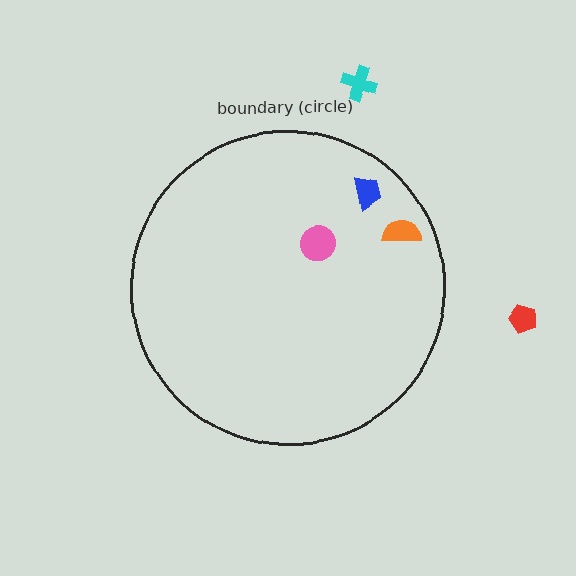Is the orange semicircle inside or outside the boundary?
Inside.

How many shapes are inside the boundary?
3 inside, 2 outside.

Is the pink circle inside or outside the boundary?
Inside.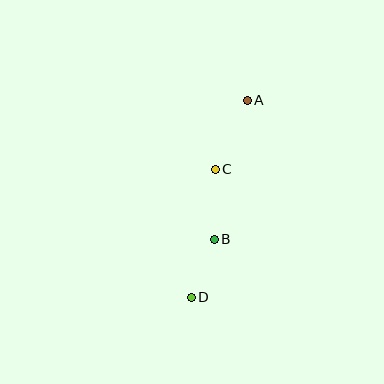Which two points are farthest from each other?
Points A and D are farthest from each other.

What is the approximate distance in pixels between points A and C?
The distance between A and C is approximately 76 pixels.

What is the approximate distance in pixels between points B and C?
The distance between B and C is approximately 70 pixels.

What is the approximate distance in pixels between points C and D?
The distance between C and D is approximately 131 pixels.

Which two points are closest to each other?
Points B and D are closest to each other.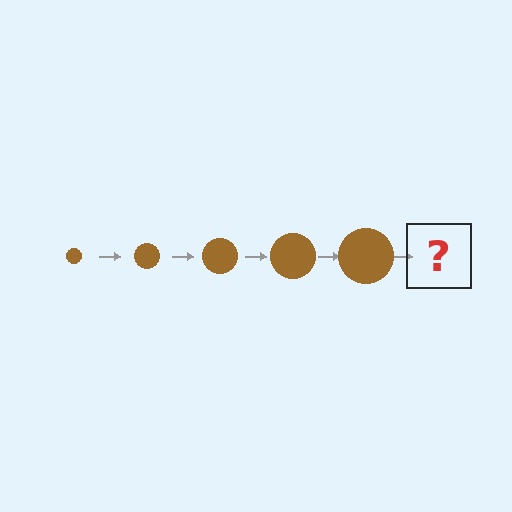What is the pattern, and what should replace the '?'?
The pattern is that the circle gets progressively larger each step. The '?' should be a brown circle, larger than the previous one.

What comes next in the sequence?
The next element should be a brown circle, larger than the previous one.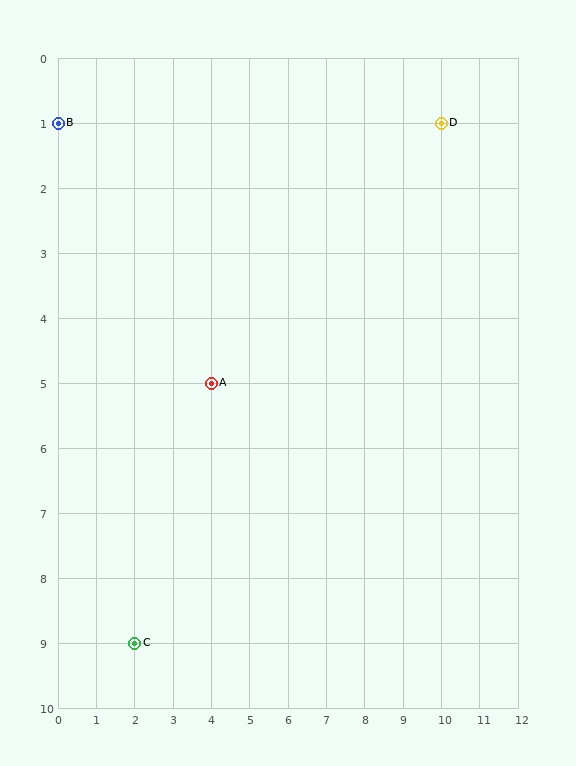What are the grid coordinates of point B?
Point B is at grid coordinates (0, 1).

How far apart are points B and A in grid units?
Points B and A are 4 columns and 4 rows apart (about 5.7 grid units diagonally).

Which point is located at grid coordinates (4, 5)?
Point A is at (4, 5).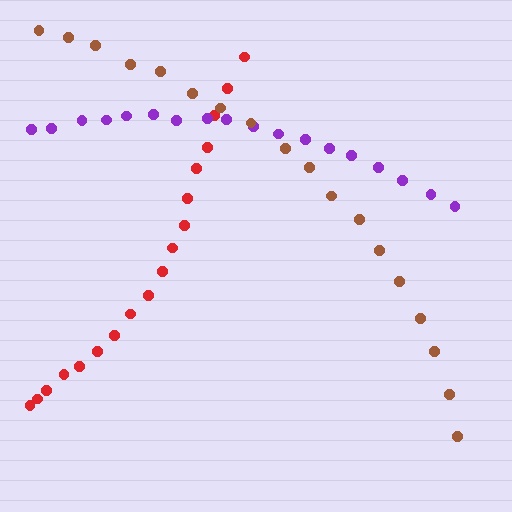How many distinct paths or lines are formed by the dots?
There are 3 distinct paths.